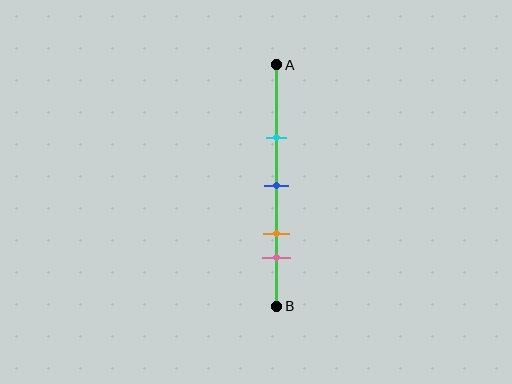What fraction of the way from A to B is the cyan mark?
The cyan mark is approximately 30% (0.3) of the way from A to B.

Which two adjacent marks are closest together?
The orange and pink marks are the closest adjacent pair.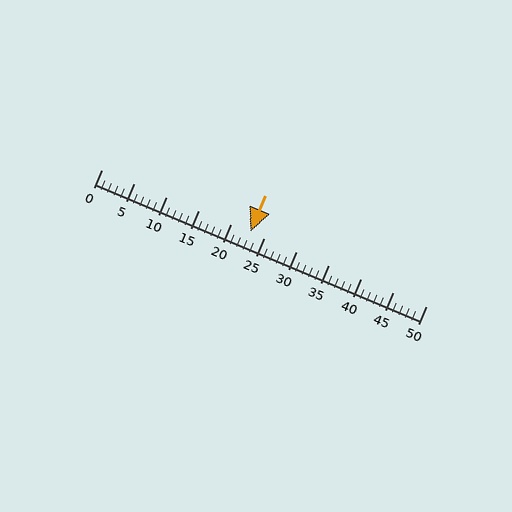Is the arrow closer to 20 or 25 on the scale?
The arrow is closer to 25.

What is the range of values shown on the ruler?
The ruler shows values from 0 to 50.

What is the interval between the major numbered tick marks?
The major tick marks are spaced 5 units apart.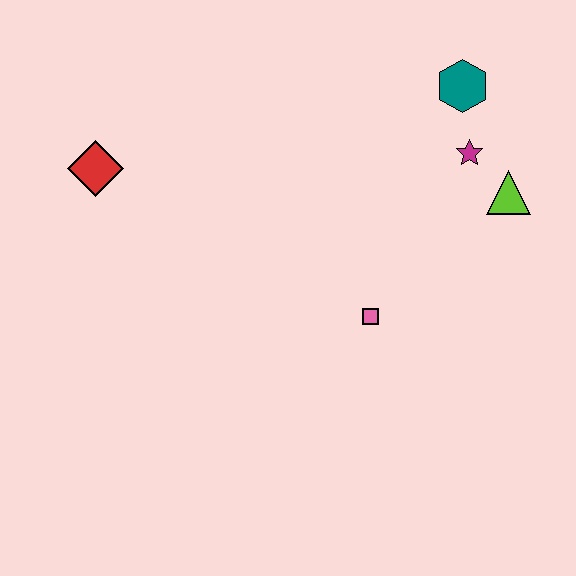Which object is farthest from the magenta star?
The red diamond is farthest from the magenta star.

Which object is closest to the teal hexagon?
The magenta star is closest to the teal hexagon.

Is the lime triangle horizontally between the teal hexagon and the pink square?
No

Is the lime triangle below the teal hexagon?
Yes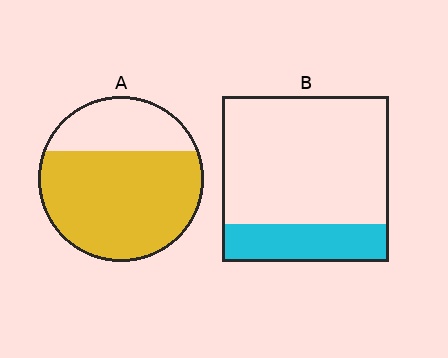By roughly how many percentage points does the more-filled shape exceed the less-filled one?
By roughly 50 percentage points (A over B).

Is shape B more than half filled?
No.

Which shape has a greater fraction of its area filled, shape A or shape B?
Shape A.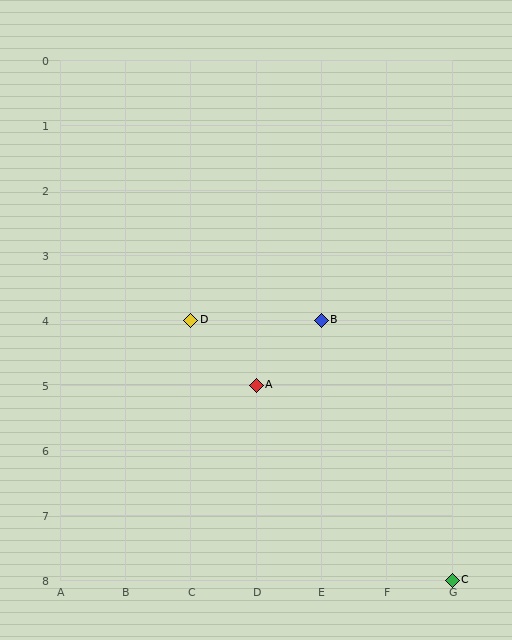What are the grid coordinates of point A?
Point A is at grid coordinates (D, 5).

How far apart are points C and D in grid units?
Points C and D are 4 columns and 4 rows apart (about 5.7 grid units diagonally).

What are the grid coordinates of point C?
Point C is at grid coordinates (G, 8).